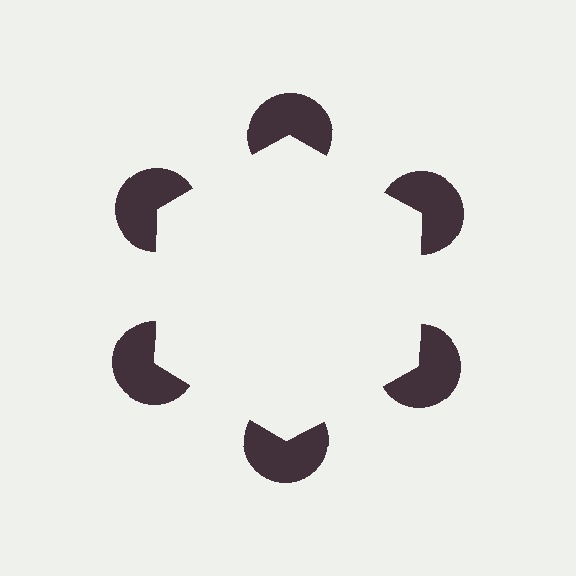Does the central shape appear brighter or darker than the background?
It typically appears slightly brighter than the background, even though no actual brightness change is drawn.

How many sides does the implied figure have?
6 sides.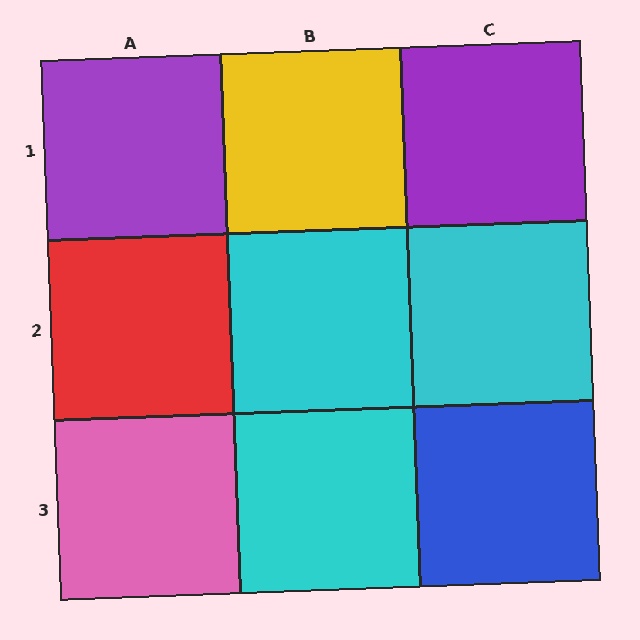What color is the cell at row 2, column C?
Cyan.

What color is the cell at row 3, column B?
Cyan.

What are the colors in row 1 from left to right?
Purple, yellow, purple.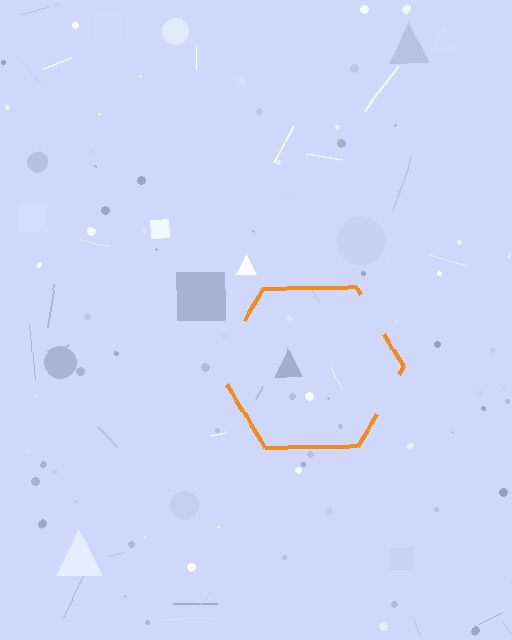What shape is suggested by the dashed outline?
The dashed outline suggests a hexagon.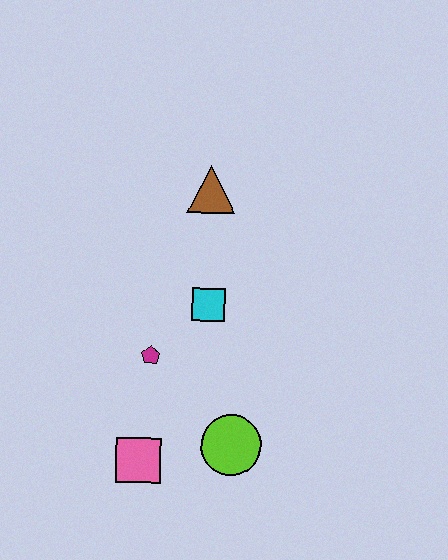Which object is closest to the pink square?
The lime circle is closest to the pink square.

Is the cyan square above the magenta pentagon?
Yes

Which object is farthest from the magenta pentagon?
The brown triangle is farthest from the magenta pentagon.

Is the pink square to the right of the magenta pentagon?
No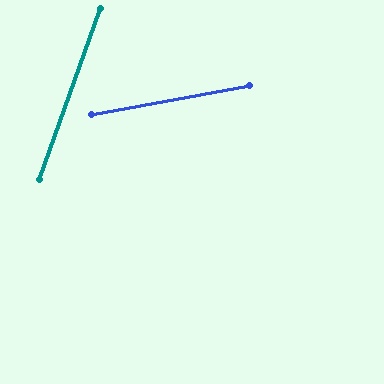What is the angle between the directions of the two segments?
Approximately 60 degrees.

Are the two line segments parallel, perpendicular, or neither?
Neither parallel nor perpendicular — they differ by about 60°.